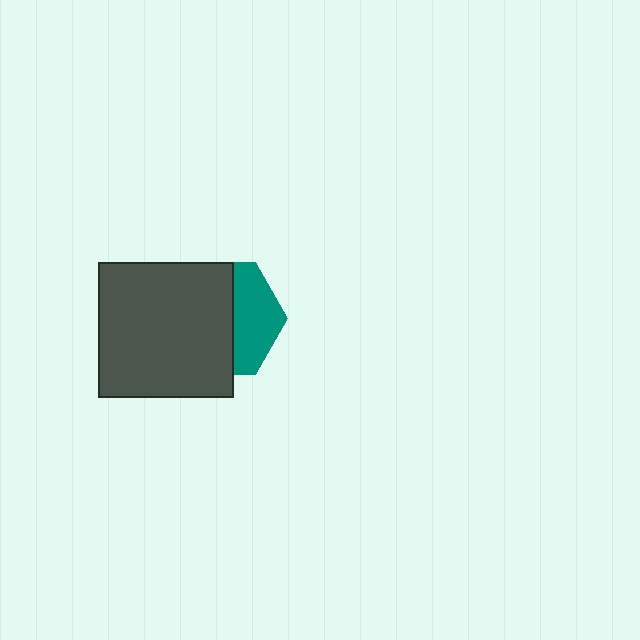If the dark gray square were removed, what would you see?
You would see the complete teal hexagon.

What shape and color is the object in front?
The object in front is a dark gray square.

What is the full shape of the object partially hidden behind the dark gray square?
The partially hidden object is a teal hexagon.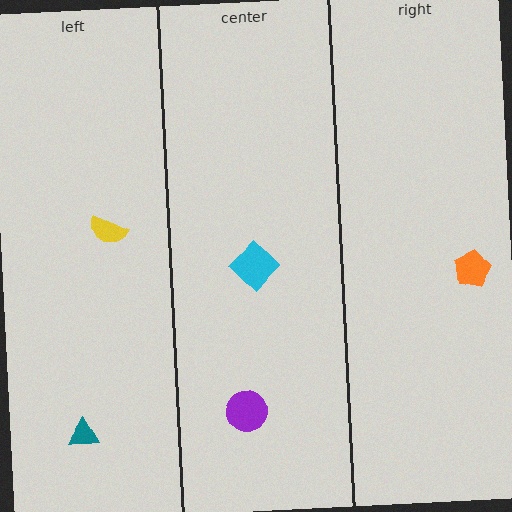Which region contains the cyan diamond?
The center region.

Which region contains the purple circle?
The center region.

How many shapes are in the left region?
2.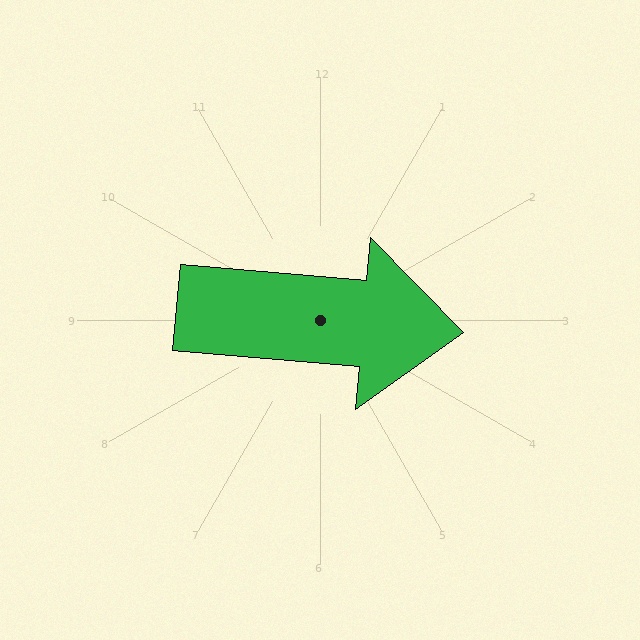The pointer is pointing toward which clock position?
Roughly 3 o'clock.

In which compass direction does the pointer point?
East.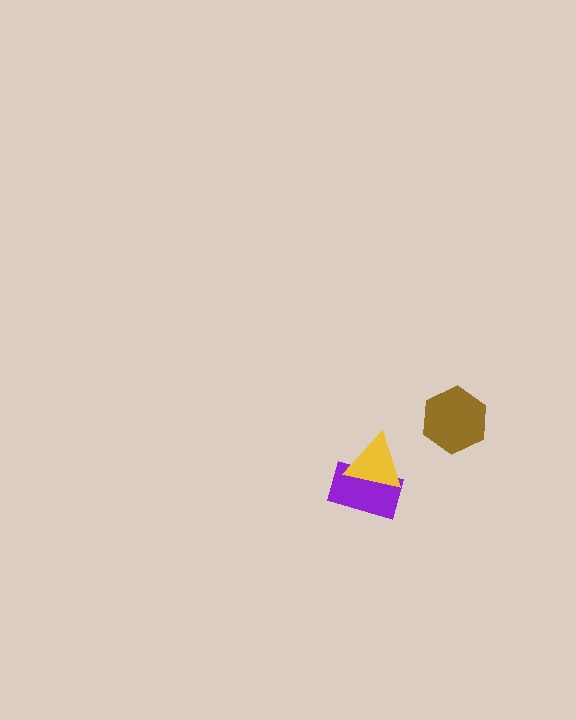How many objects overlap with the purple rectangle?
1 object overlaps with the purple rectangle.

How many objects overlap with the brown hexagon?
0 objects overlap with the brown hexagon.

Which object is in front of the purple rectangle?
The yellow triangle is in front of the purple rectangle.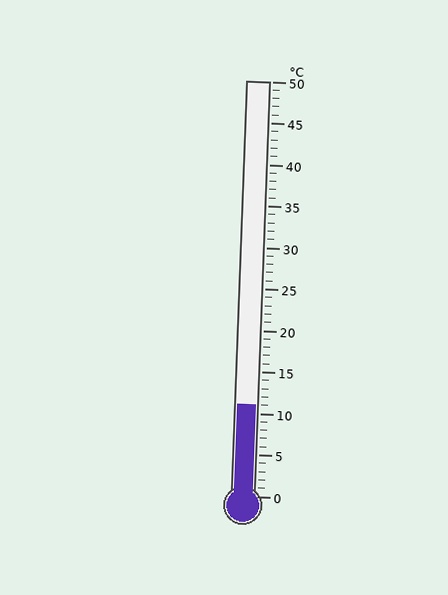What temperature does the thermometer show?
The thermometer shows approximately 11°C.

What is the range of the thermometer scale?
The thermometer scale ranges from 0°C to 50°C.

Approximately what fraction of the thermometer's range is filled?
The thermometer is filled to approximately 20% of its range.